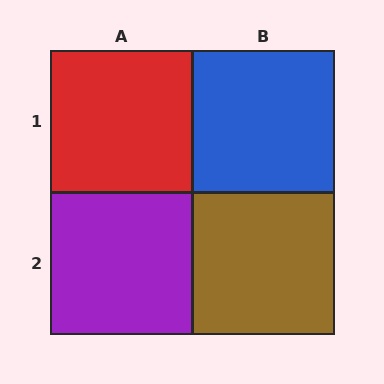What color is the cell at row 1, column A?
Red.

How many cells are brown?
1 cell is brown.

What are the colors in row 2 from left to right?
Purple, brown.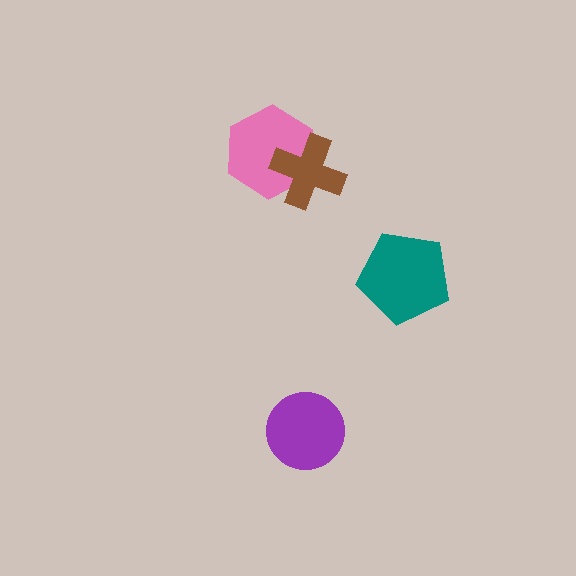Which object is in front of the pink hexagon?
The brown cross is in front of the pink hexagon.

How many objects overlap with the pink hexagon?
1 object overlaps with the pink hexagon.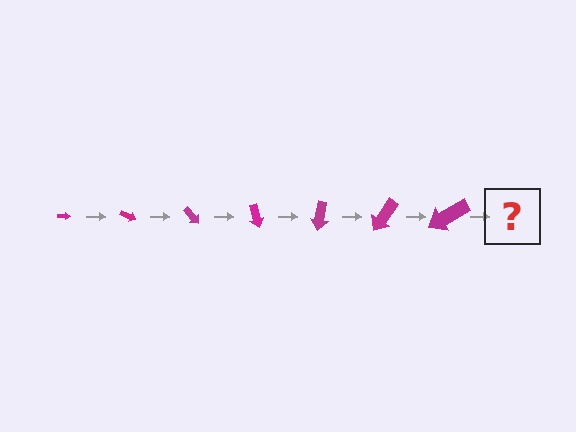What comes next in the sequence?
The next element should be an arrow, larger than the previous one and rotated 175 degrees from the start.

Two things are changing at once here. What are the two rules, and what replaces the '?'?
The two rules are that the arrow grows larger each step and it rotates 25 degrees each step. The '?' should be an arrow, larger than the previous one and rotated 175 degrees from the start.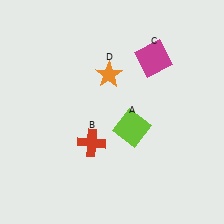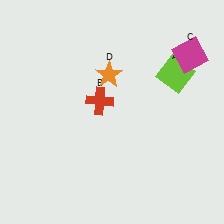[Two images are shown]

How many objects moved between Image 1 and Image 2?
3 objects moved between the two images.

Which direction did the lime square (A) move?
The lime square (A) moved up.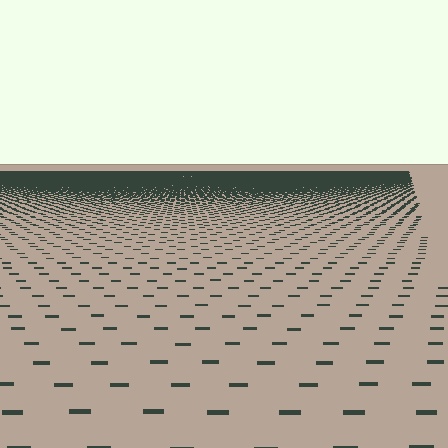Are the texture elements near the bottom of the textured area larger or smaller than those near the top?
Larger. Near the bottom, elements are closer to the viewer and appear at a bigger on-screen size.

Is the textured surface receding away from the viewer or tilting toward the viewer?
The surface is receding away from the viewer. Texture elements get smaller and denser toward the top.